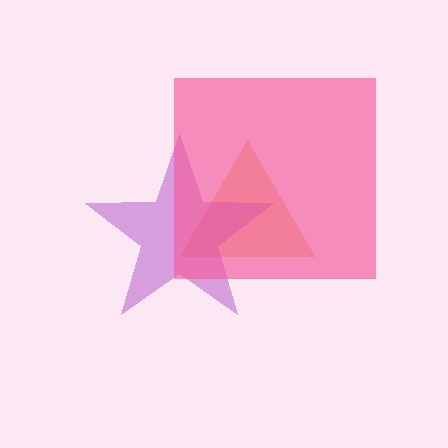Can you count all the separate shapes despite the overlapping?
Yes, there are 3 separate shapes.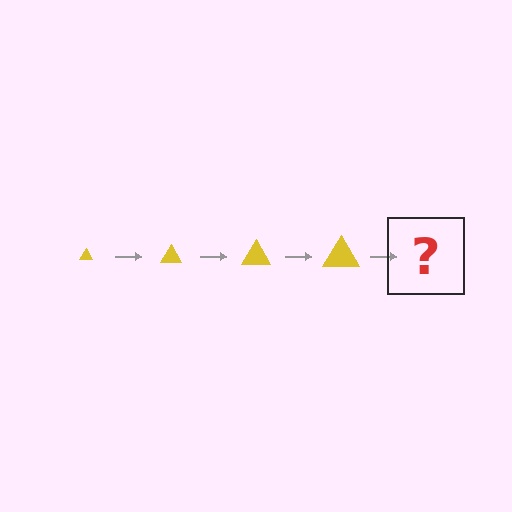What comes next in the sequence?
The next element should be a yellow triangle, larger than the previous one.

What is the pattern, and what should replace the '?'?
The pattern is that the triangle gets progressively larger each step. The '?' should be a yellow triangle, larger than the previous one.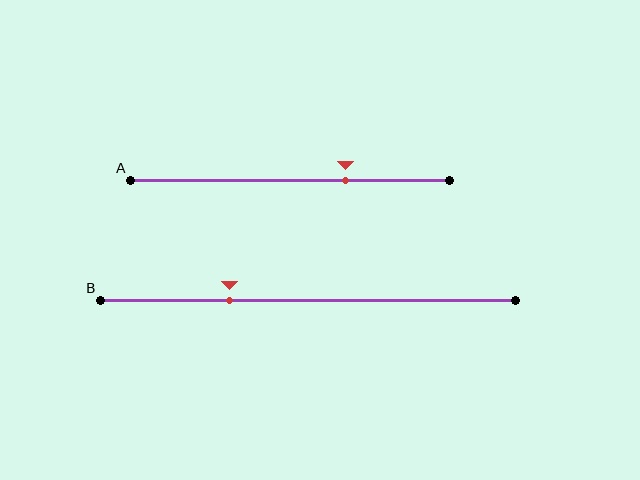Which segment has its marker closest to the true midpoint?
Segment A has its marker closest to the true midpoint.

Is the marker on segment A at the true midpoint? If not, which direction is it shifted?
No, the marker on segment A is shifted to the right by about 17% of the segment length.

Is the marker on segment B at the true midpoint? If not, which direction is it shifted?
No, the marker on segment B is shifted to the left by about 19% of the segment length.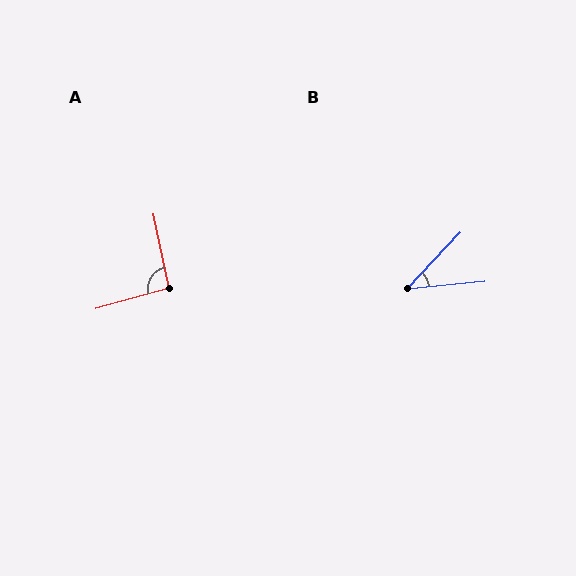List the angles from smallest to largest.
B (41°), A (94°).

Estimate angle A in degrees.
Approximately 94 degrees.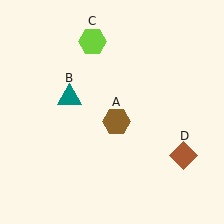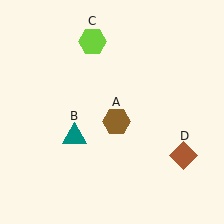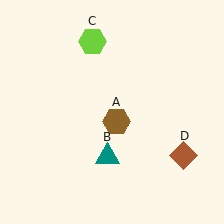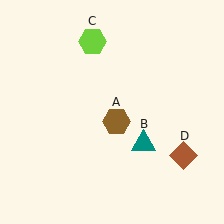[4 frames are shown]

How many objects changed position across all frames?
1 object changed position: teal triangle (object B).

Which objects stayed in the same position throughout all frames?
Brown hexagon (object A) and lime hexagon (object C) and brown diamond (object D) remained stationary.